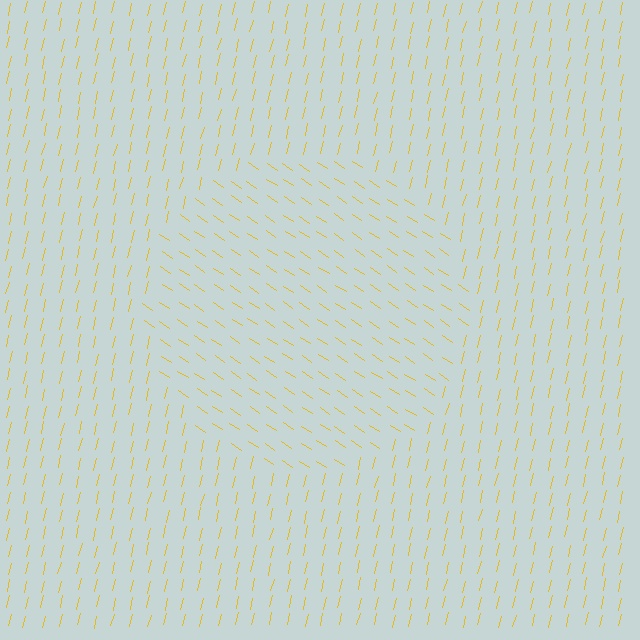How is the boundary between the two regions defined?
The boundary is defined purely by a change in line orientation (approximately 70 degrees difference). All lines are the same color and thickness.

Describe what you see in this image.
The image is filled with small yellow line segments. A circle region in the image has lines oriented differently from the surrounding lines, creating a visible texture boundary.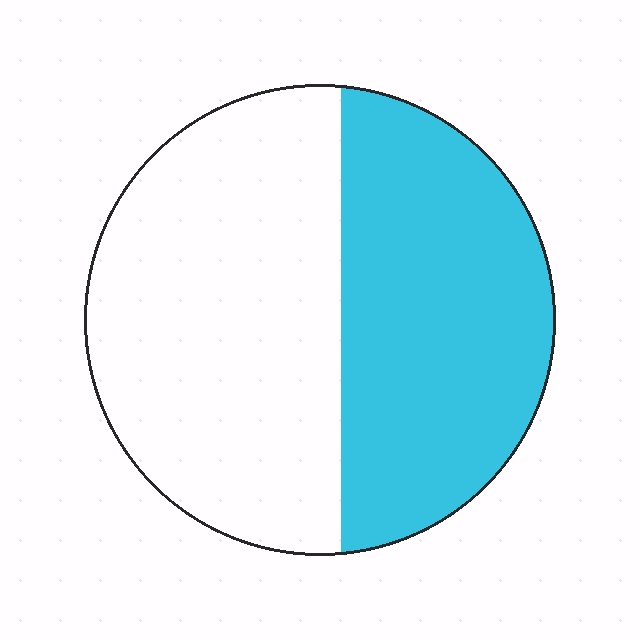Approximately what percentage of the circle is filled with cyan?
Approximately 45%.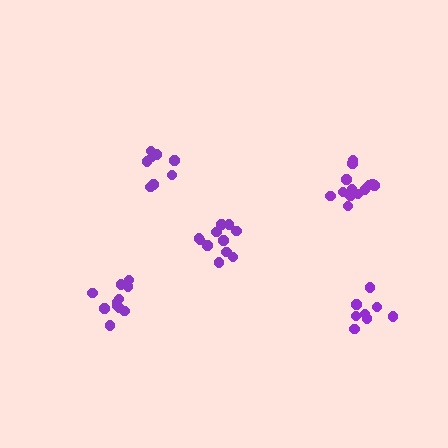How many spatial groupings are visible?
There are 5 spatial groupings.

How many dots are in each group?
Group 1: 8 dots, Group 2: 13 dots, Group 3: 8 dots, Group 4: 11 dots, Group 5: 11 dots (51 total).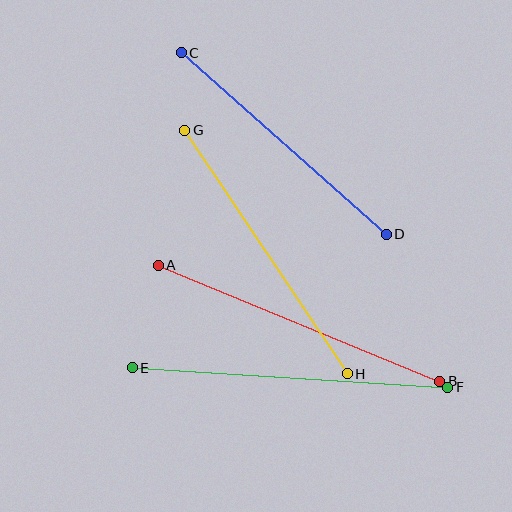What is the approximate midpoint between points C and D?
The midpoint is at approximately (284, 143) pixels.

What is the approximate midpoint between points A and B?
The midpoint is at approximately (299, 323) pixels.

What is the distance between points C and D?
The distance is approximately 274 pixels.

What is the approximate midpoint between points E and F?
The midpoint is at approximately (290, 377) pixels.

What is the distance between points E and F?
The distance is approximately 316 pixels.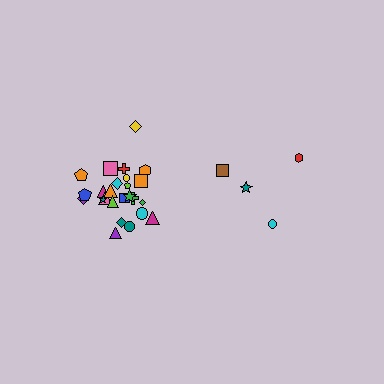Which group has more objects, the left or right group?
The left group.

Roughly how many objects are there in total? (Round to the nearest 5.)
Roughly 30 objects in total.